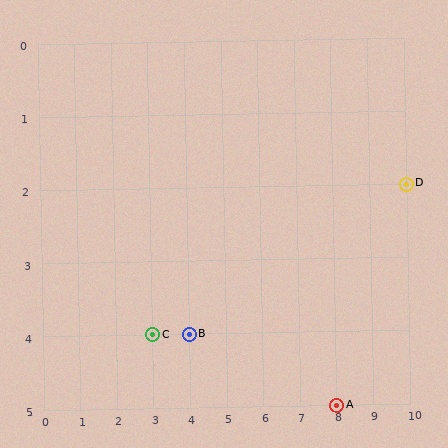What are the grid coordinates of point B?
Point B is at grid coordinates (4, 4).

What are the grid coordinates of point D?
Point D is at grid coordinates (10, 2).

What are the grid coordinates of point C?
Point C is at grid coordinates (3, 4).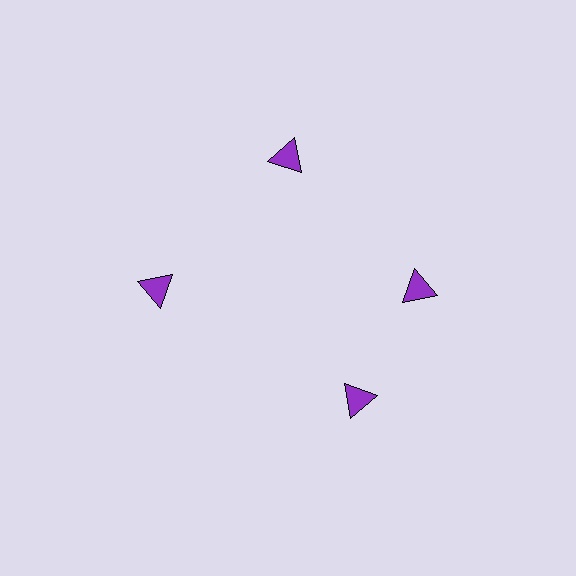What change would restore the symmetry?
The symmetry would be restored by rotating it back into even spacing with its neighbors so that all 4 triangles sit at equal angles and equal distance from the center.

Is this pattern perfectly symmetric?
No. The 4 purple triangles are arranged in a ring, but one element near the 6 o'clock position is rotated out of alignment along the ring, breaking the 4-fold rotational symmetry.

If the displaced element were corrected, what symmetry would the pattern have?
It would have 4-fold rotational symmetry — the pattern would map onto itself every 90 degrees.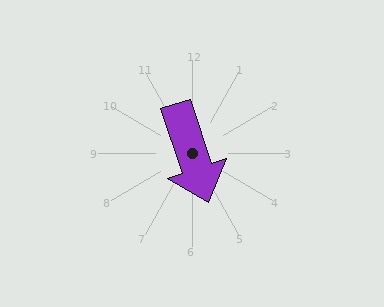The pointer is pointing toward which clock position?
Roughly 5 o'clock.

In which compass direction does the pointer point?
South.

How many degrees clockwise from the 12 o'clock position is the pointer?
Approximately 162 degrees.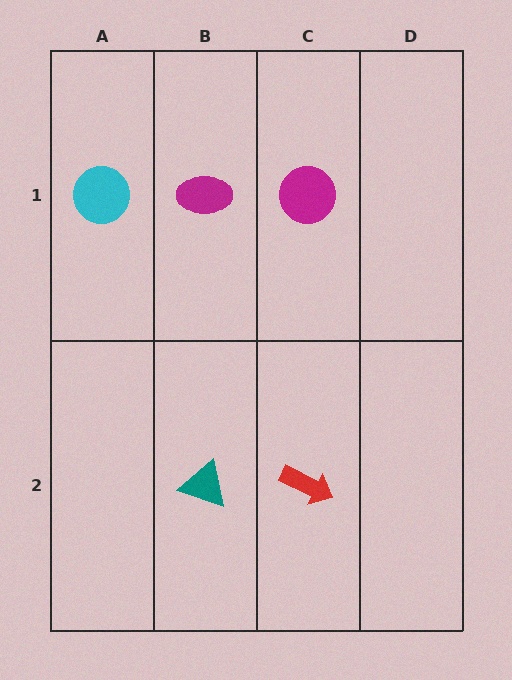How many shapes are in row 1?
3 shapes.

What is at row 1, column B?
A magenta ellipse.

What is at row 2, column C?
A red arrow.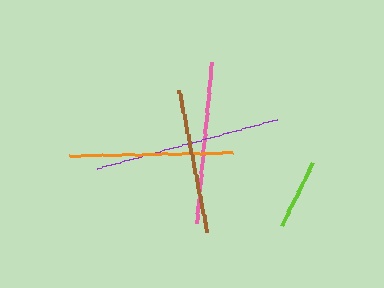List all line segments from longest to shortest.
From longest to shortest: purple, orange, pink, brown, lime.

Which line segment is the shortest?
The lime line is the shortest at approximately 70 pixels.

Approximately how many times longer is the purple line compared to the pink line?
The purple line is approximately 1.2 times the length of the pink line.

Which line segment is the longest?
The purple line is the longest at approximately 187 pixels.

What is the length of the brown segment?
The brown segment is approximately 146 pixels long.